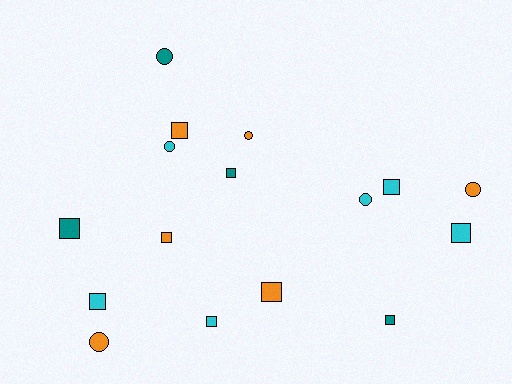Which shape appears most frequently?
Square, with 10 objects.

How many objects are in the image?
There are 16 objects.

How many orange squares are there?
There are 3 orange squares.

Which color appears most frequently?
Orange, with 6 objects.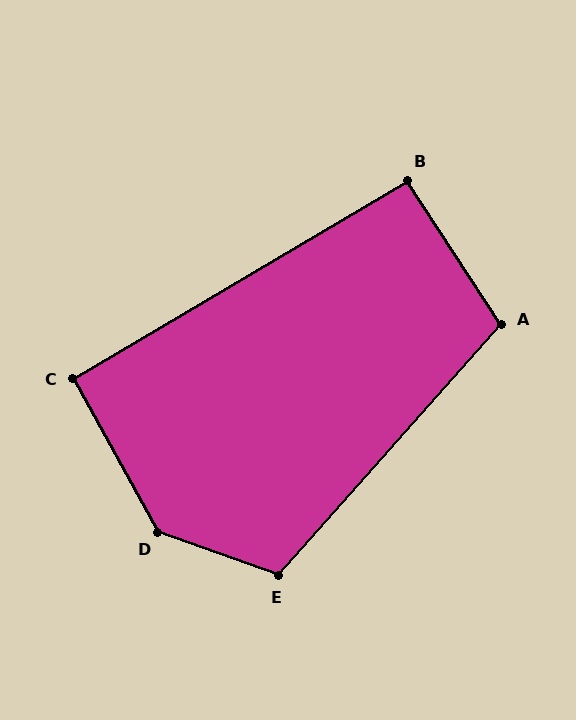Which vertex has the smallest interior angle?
C, at approximately 92 degrees.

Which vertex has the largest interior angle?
D, at approximately 139 degrees.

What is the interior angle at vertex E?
Approximately 112 degrees (obtuse).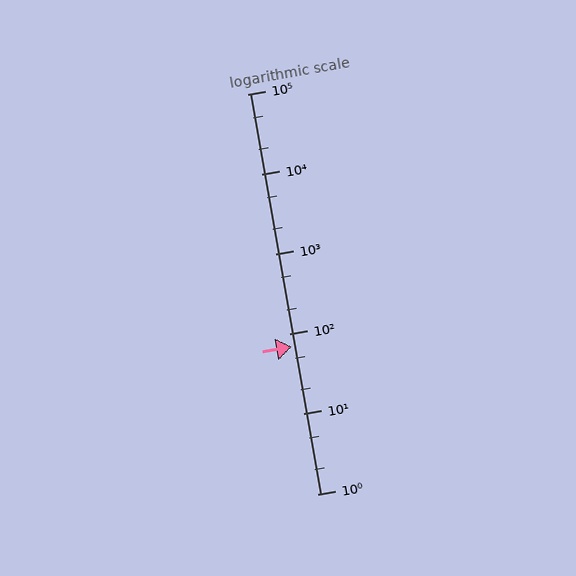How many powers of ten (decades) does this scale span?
The scale spans 5 decades, from 1 to 100000.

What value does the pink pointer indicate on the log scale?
The pointer indicates approximately 70.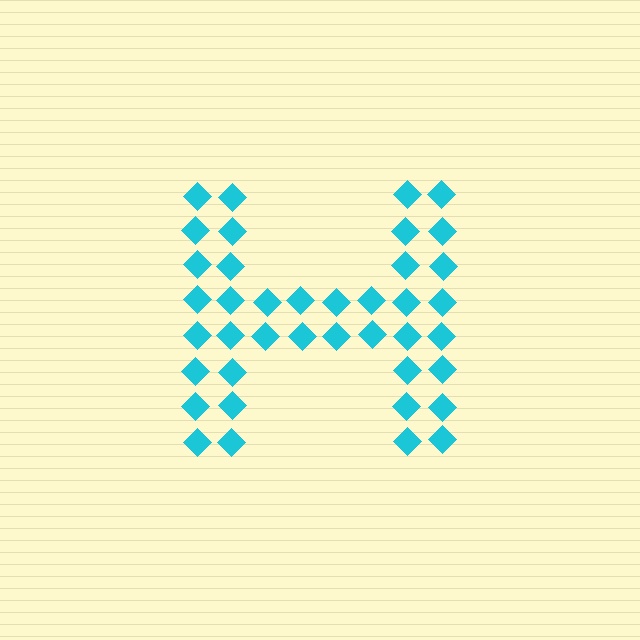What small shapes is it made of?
It is made of small diamonds.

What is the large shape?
The large shape is the letter H.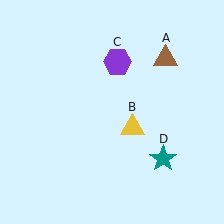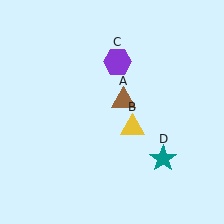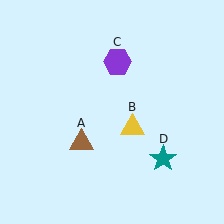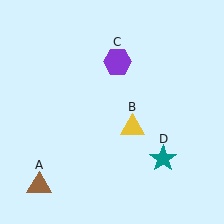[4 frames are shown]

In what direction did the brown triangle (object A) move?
The brown triangle (object A) moved down and to the left.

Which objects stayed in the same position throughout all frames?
Yellow triangle (object B) and purple hexagon (object C) and teal star (object D) remained stationary.